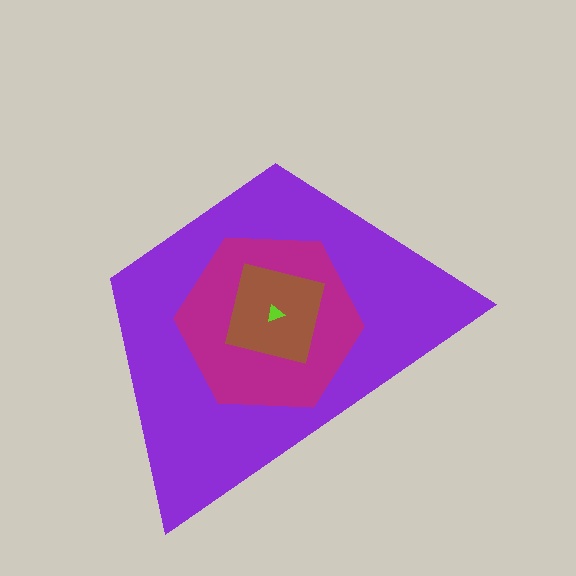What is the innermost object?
The lime triangle.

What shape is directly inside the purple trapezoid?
The magenta hexagon.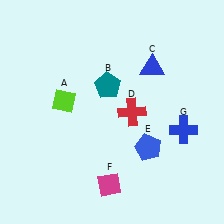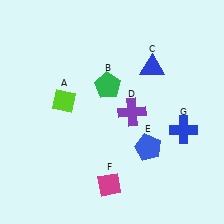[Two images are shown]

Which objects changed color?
B changed from teal to green. D changed from red to purple.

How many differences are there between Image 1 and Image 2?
There are 2 differences between the two images.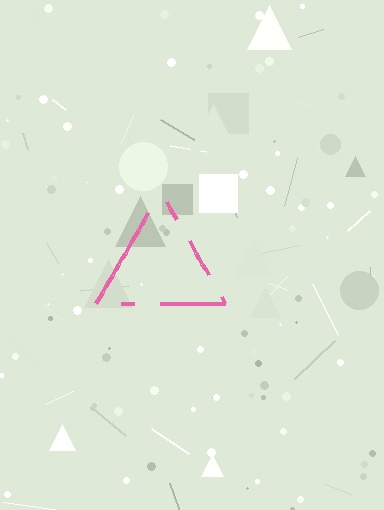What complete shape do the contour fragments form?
The contour fragments form a triangle.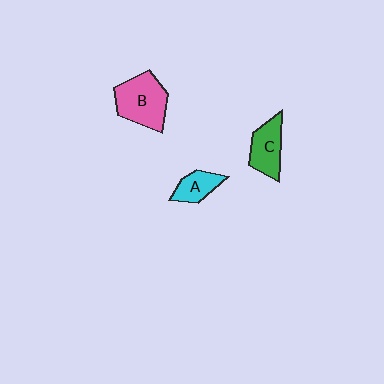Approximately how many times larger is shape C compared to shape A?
Approximately 1.4 times.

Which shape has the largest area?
Shape B (pink).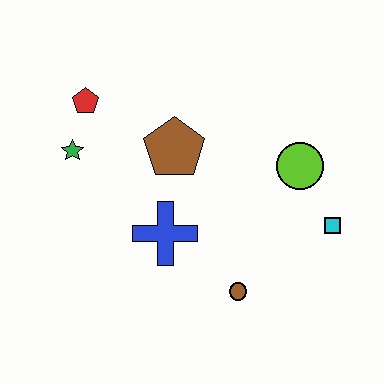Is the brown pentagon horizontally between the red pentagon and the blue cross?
No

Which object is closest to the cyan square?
The lime circle is closest to the cyan square.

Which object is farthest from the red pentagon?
The cyan square is farthest from the red pentagon.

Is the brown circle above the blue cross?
No